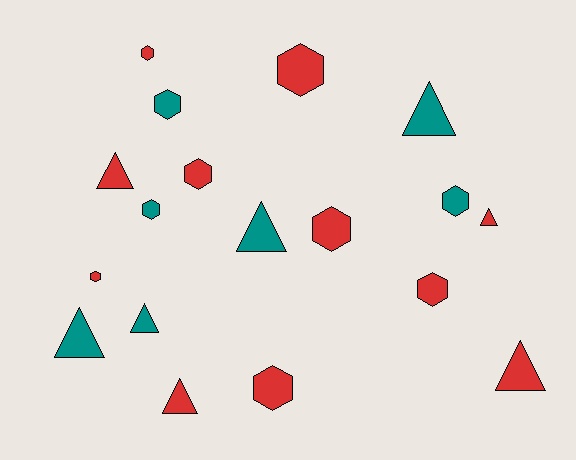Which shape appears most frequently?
Hexagon, with 10 objects.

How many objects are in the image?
There are 18 objects.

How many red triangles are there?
There are 4 red triangles.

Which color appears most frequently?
Red, with 11 objects.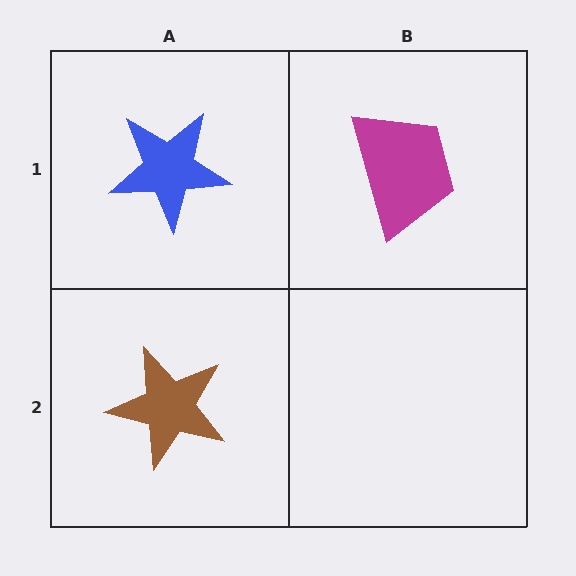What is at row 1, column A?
A blue star.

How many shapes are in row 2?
1 shape.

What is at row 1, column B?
A magenta trapezoid.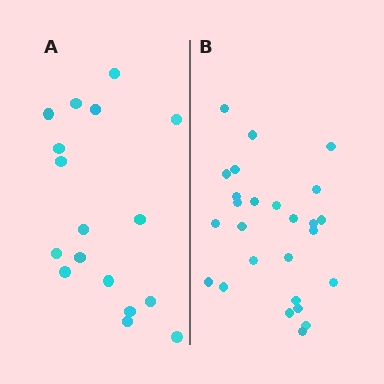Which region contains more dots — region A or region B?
Region B (the right region) has more dots.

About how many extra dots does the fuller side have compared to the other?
Region B has roughly 8 or so more dots than region A.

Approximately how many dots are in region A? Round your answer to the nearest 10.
About 20 dots. (The exact count is 17, which rounds to 20.)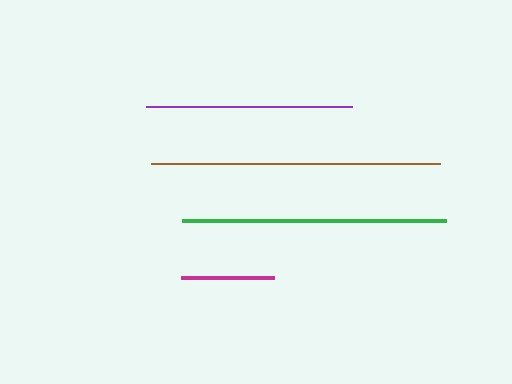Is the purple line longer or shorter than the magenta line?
The purple line is longer than the magenta line.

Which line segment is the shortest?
The magenta line is the shortest at approximately 92 pixels.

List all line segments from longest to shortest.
From longest to shortest: brown, green, purple, magenta.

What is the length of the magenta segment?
The magenta segment is approximately 92 pixels long.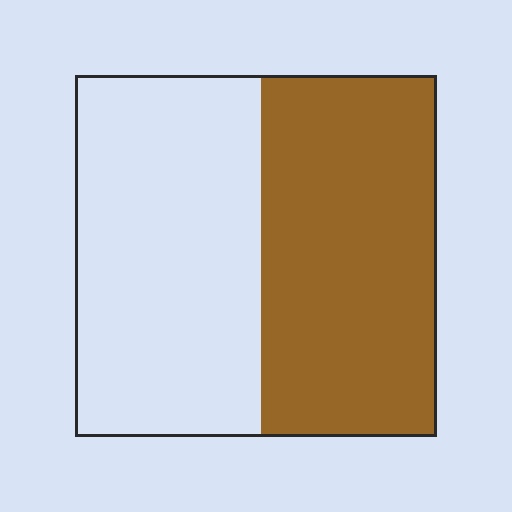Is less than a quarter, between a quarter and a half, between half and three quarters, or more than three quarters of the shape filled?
Between a quarter and a half.